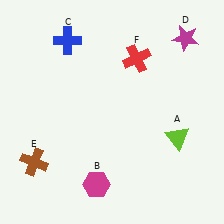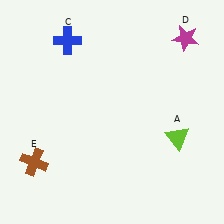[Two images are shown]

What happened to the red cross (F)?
The red cross (F) was removed in Image 2. It was in the top-right area of Image 1.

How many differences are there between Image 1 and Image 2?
There are 2 differences between the two images.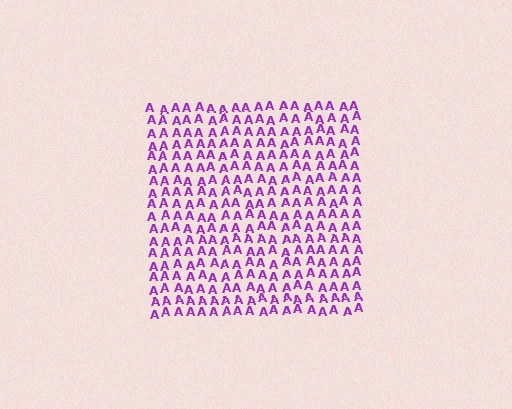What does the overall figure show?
The overall figure shows a square.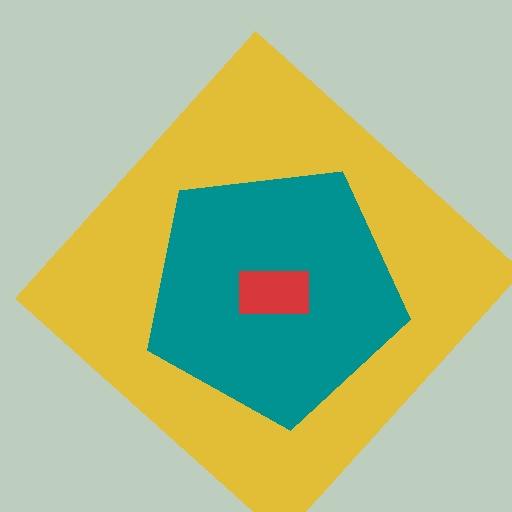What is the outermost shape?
The yellow diamond.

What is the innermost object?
The red rectangle.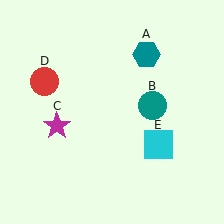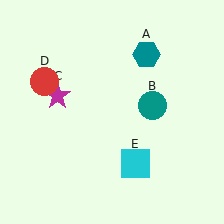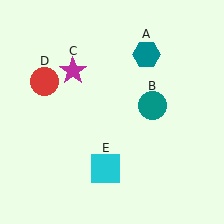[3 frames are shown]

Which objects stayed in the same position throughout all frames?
Teal hexagon (object A) and teal circle (object B) and red circle (object D) remained stationary.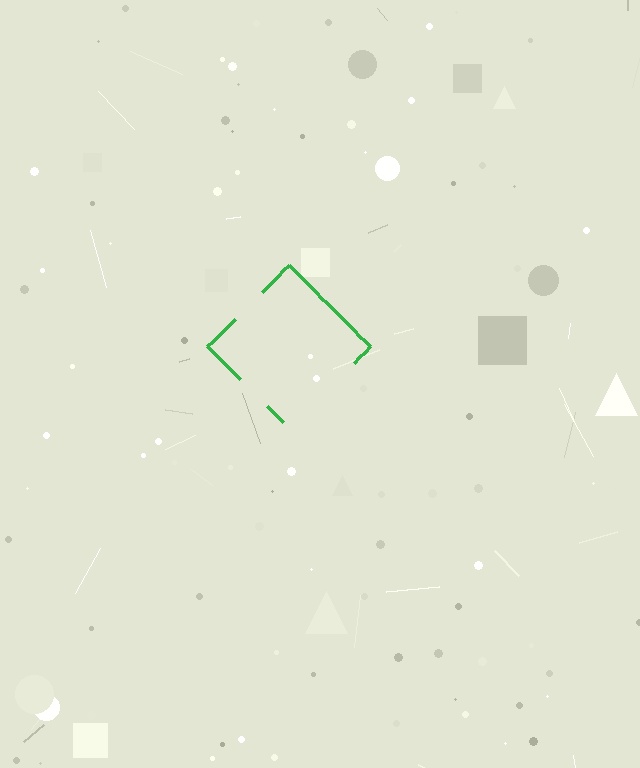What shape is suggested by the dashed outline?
The dashed outline suggests a diamond.